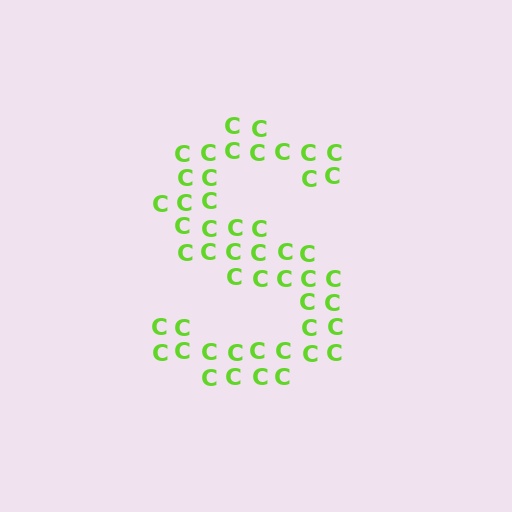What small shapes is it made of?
It is made of small letter C's.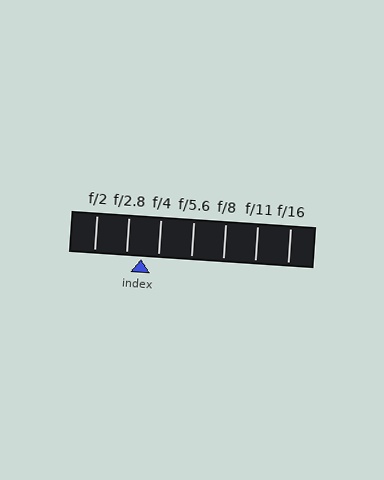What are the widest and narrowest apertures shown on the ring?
The widest aperture shown is f/2 and the narrowest is f/16.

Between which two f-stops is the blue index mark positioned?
The index mark is between f/2.8 and f/4.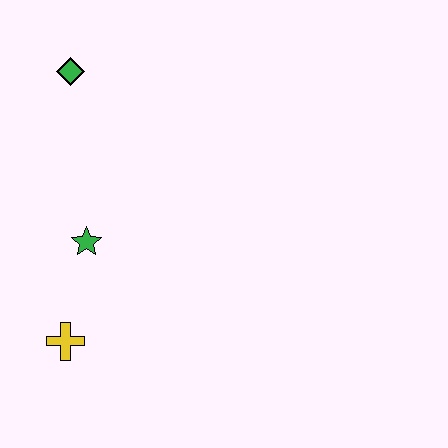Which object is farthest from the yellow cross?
The green diamond is farthest from the yellow cross.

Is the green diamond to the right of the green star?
No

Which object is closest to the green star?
The yellow cross is closest to the green star.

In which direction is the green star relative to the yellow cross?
The green star is above the yellow cross.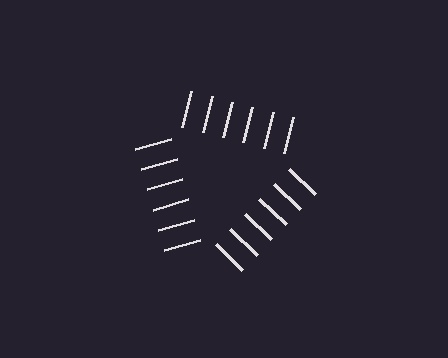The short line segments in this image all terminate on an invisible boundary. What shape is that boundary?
An illusory triangle — the line segments terminate on its edges but no continuous stroke is drawn.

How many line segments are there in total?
18 — 6 along each of the 3 edges.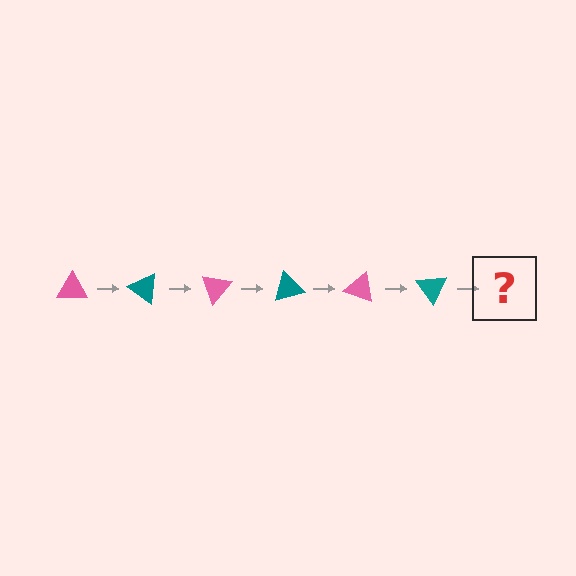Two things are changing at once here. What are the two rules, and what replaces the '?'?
The two rules are that it rotates 35 degrees each step and the color cycles through pink and teal. The '?' should be a pink triangle, rotated 210 degrees from the start.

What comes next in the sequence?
The next element should be a pink triangle, rotated 210 degrees from the start.